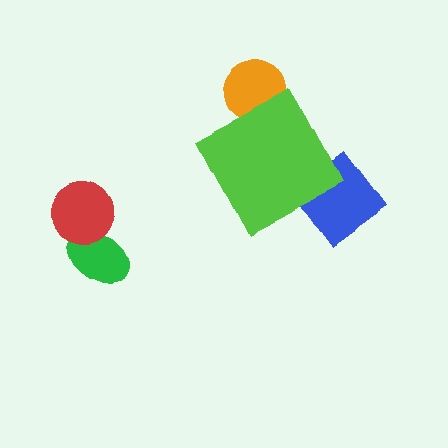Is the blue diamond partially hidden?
Yes, the blue diamond is partially hidden behind the lime diamond.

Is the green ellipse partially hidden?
No, the green ellipse is fully visible.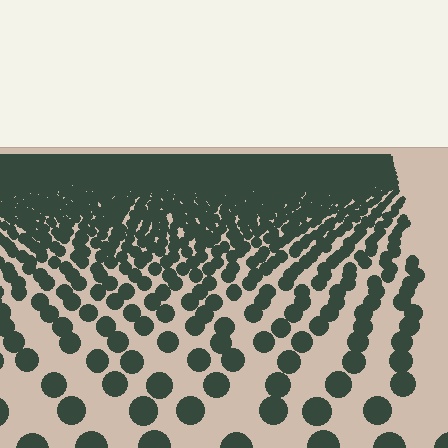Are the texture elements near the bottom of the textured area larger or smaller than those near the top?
Larger. Near the bottom, elements are closer to the viewer and appear at a bigger on-screen size.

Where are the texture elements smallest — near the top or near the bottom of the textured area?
Near the top.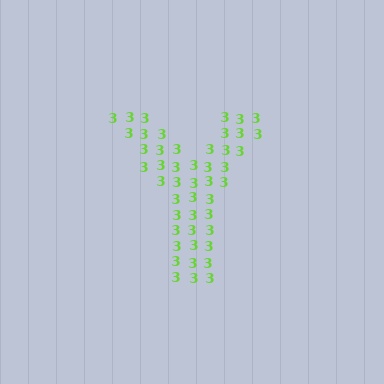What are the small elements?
The small elements are digit 3's.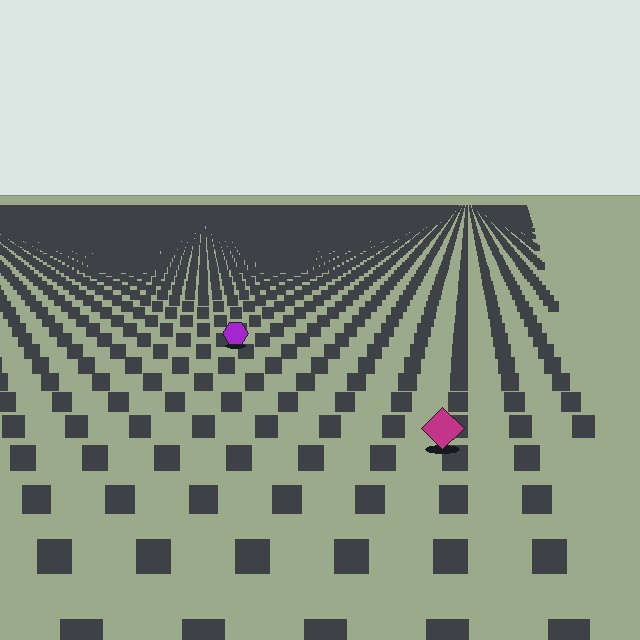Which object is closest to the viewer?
The magenta diamond is closest. The texture marks near it are larger and more spread out.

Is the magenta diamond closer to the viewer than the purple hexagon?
Yes. The magenta diamond is closer — you can tell from the texture gradient: the ground texture is coarser near it.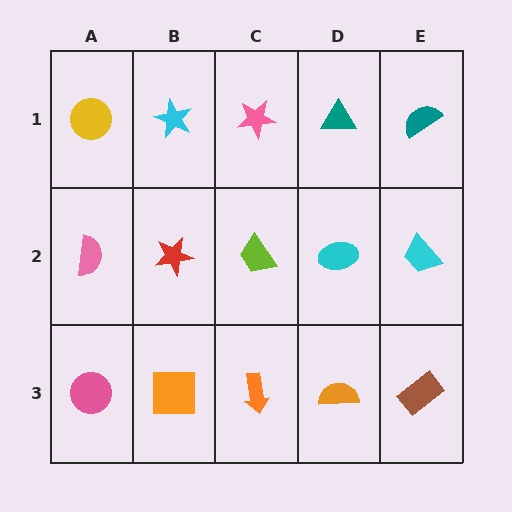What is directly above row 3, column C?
A lime trapezoid.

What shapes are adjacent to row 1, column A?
A pink semicircle (row 2, column A), a cyan star (row 1, column B).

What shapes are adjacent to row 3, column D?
A cyan ellipse (row 2, column D), an orange arrow (row 3, column C), a brown rectangle (row 3, column E).